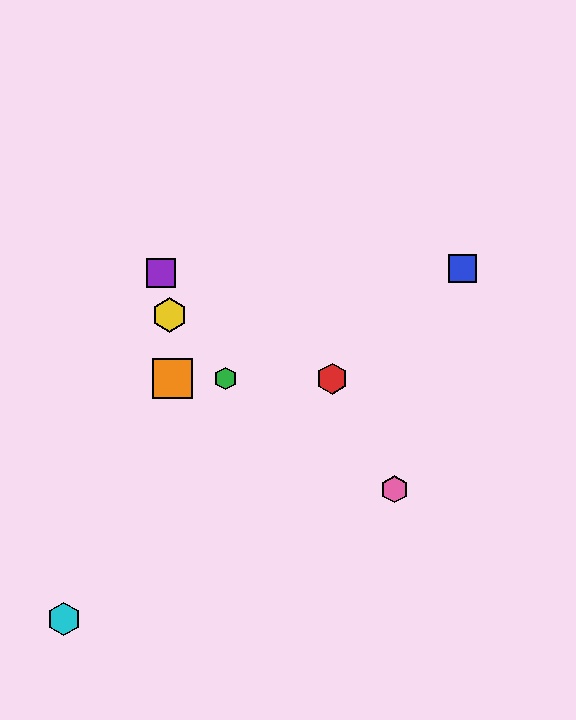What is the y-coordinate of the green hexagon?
The green hexagon is at y≈379.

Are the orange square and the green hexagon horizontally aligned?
Yes, both are at y≈379.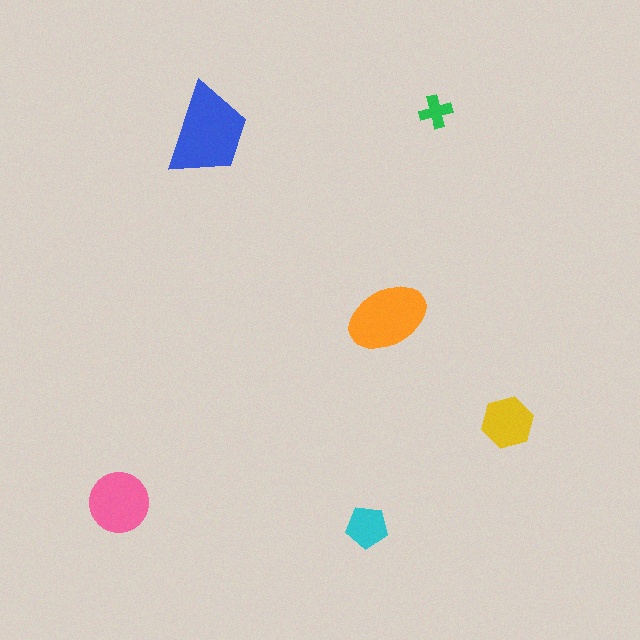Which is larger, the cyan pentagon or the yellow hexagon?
The yellow hexagon.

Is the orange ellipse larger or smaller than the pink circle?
Larger.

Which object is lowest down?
The cyan pentagon is bottommost.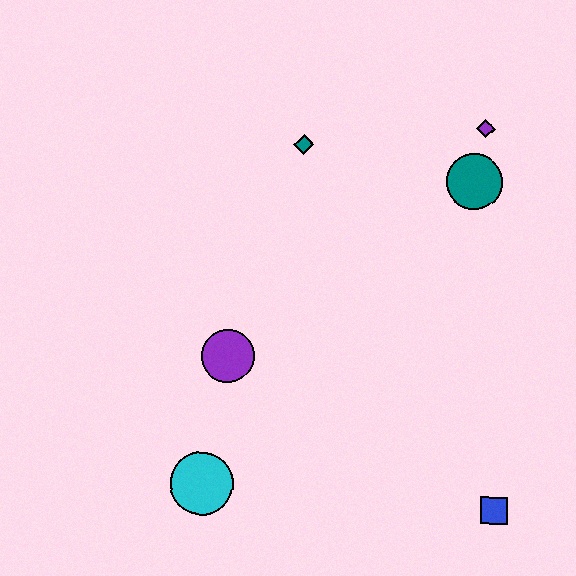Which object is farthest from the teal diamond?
The blue square is farthest from the teal diamond.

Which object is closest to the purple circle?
The cyan circle is closest to the purple circle.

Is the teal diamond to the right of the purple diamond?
No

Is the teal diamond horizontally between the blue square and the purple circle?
Yes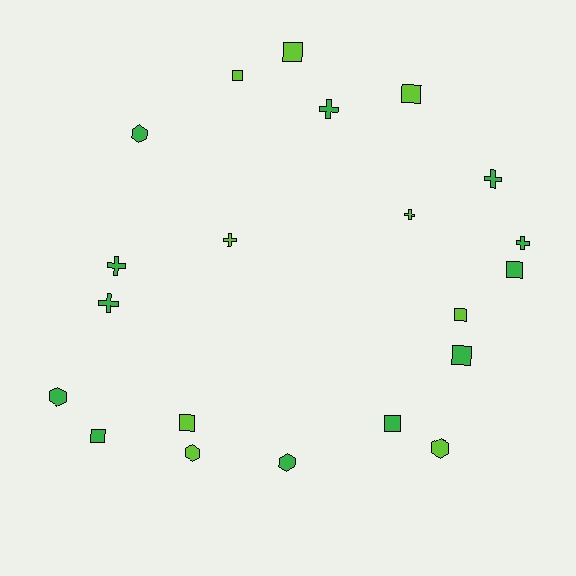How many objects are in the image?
There are 21 objects.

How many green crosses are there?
There are 5 green crosses.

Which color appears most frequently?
Green, with 12 objects.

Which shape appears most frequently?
Square, with 9 objects.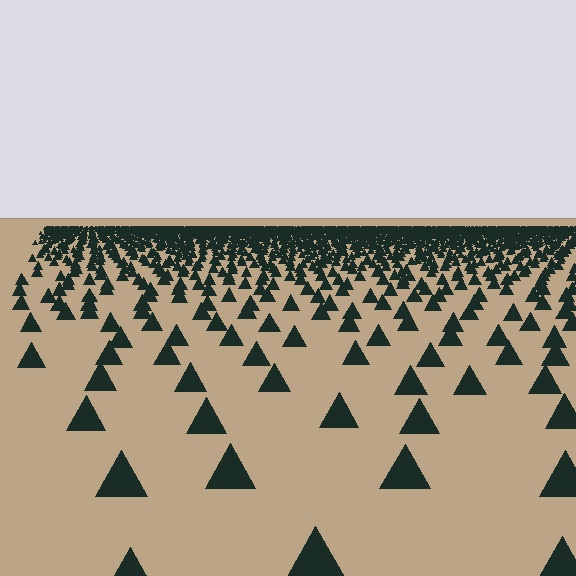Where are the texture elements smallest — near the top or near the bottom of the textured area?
Near the top.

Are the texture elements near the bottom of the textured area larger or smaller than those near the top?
Larger. Near the bottom, elements are closer to the viewer and appear at a bigger on-screen size.